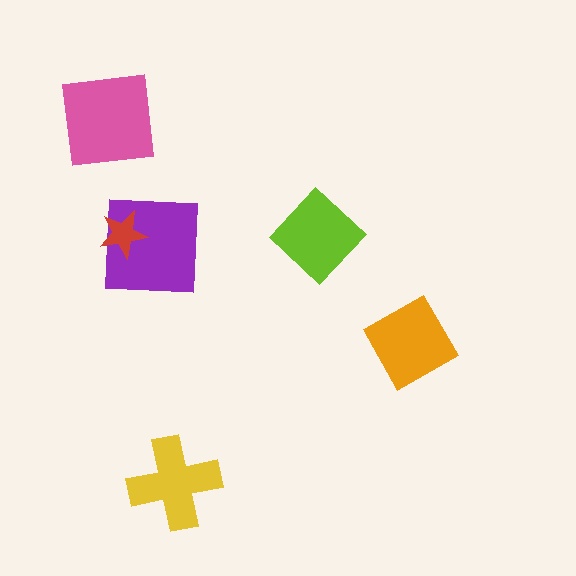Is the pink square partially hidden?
No, no other shape covers it.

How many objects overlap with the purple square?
1 object overlaps with the purple square.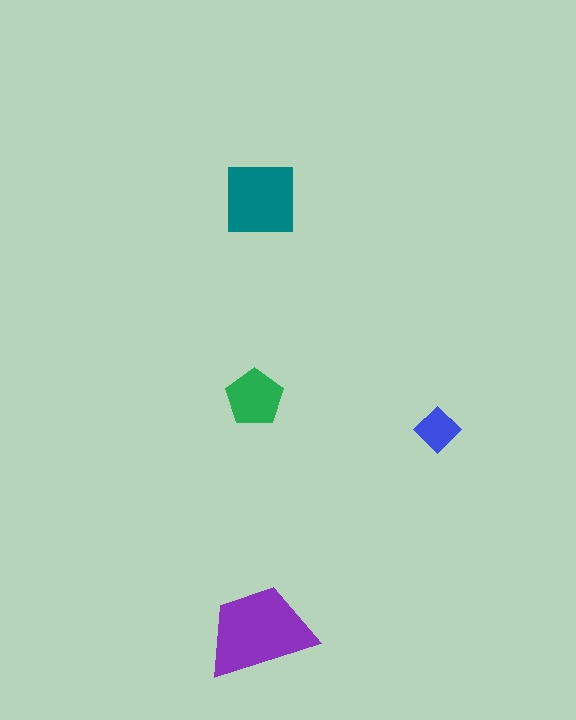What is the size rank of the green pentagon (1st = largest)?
3rd.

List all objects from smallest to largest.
The blue diamond, the green pentagon, the teal square, the purple trapezoid.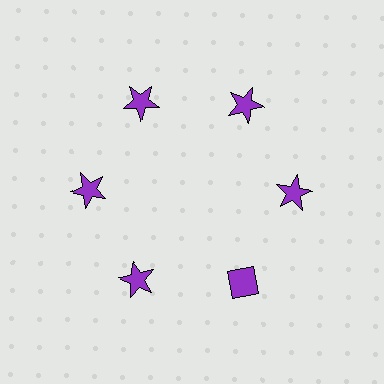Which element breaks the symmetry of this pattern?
The purple diamond at roughly the 5 o'clock position breaks the symmetry. All other shapes are purple stars.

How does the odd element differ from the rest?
It has a different shape: diamond instead of star.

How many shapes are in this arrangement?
There are 6 shapes arranged in a ring pattern.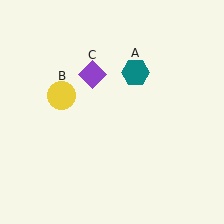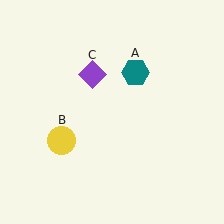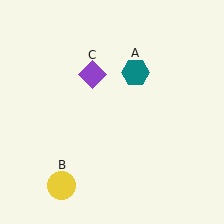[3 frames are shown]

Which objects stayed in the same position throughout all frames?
Teal hexagon (object A) and purple diamond (object C) remained stationary.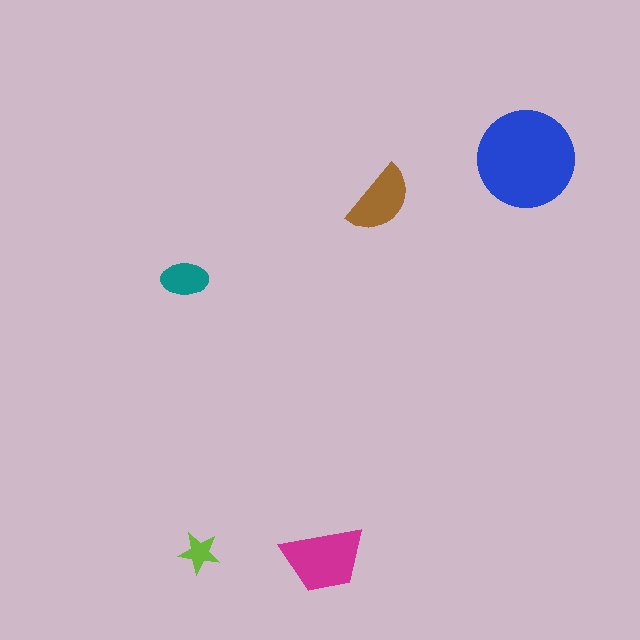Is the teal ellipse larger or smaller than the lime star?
Larger.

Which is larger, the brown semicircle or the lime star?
The brown semicircle.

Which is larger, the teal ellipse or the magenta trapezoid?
The magenta trapezoid.